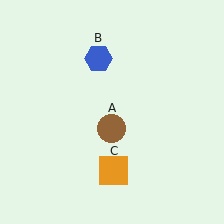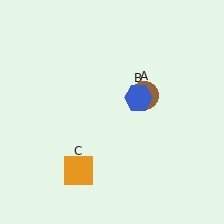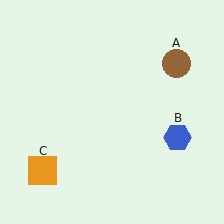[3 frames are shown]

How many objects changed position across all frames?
3 objects changed position: brown circle (object A), blue hexagon (object B), orange square (object C).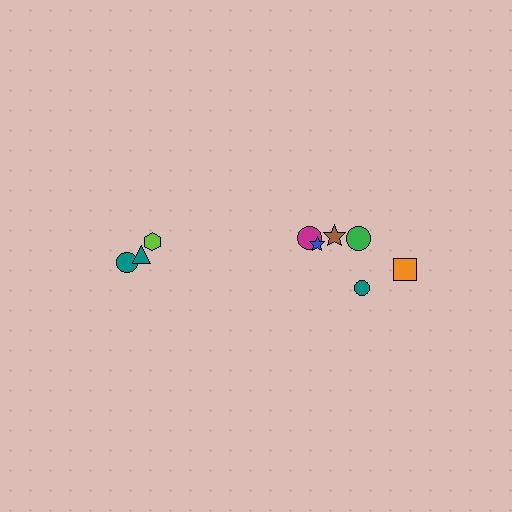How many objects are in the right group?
There are 6 objects.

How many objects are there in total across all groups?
There are 9 objects.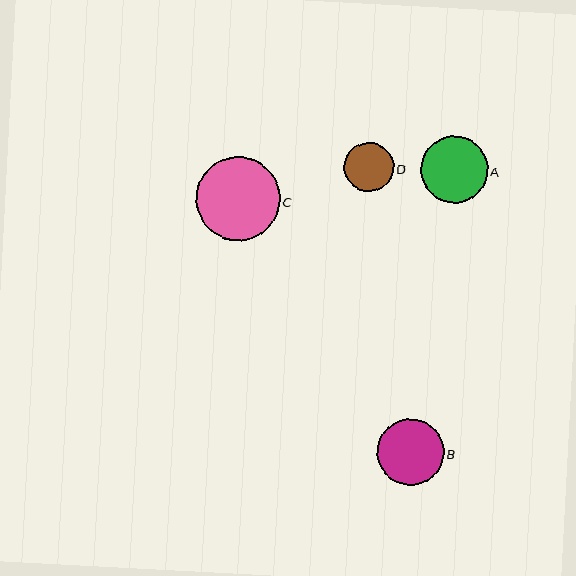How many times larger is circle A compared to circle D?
Circle A is approximately 1.4 times the size of circle D.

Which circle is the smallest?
Circle D is the smallest with a size of approximately 50 pixels.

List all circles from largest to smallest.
From largest to smallest: C, A, B, D.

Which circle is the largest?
Circle C is the largest with a size of approximately 84 pixels.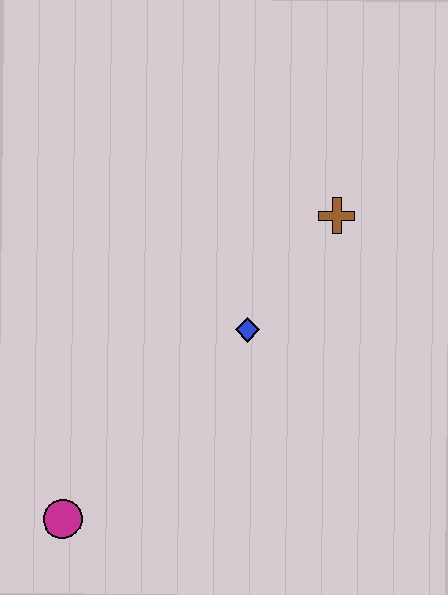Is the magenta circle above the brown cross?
No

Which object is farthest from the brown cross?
The magenta circle is farthest from the brown cross.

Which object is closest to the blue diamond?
The brown cross is closest to the blue diamond.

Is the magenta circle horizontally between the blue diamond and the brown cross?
No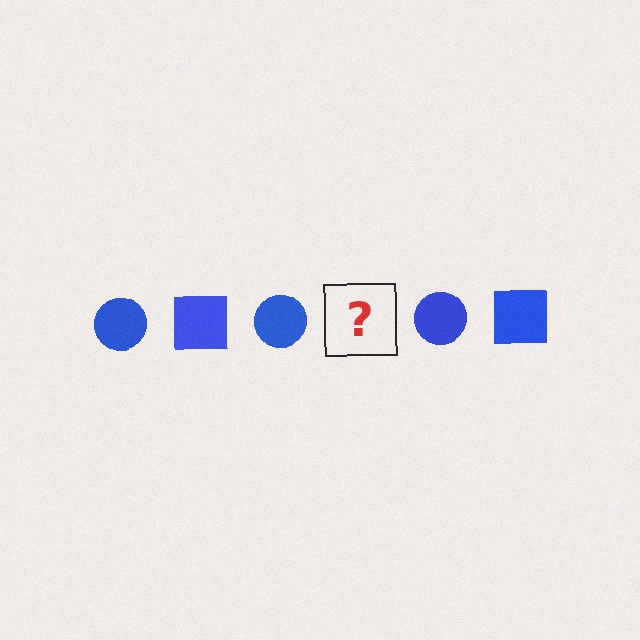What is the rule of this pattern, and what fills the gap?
The rule is that the pattern cycles through circle, square shapes in blue. The gap should be filled with a blue square.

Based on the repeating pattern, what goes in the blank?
The blank should be a blue square.